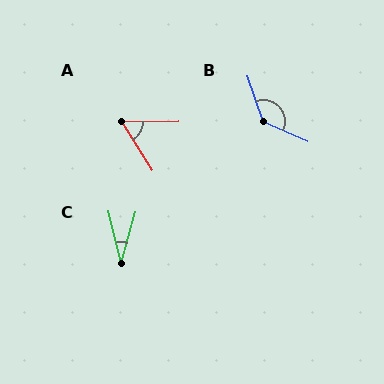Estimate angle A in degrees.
Approximately 59 degrees.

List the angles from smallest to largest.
C (29°), A (59°), B (133°).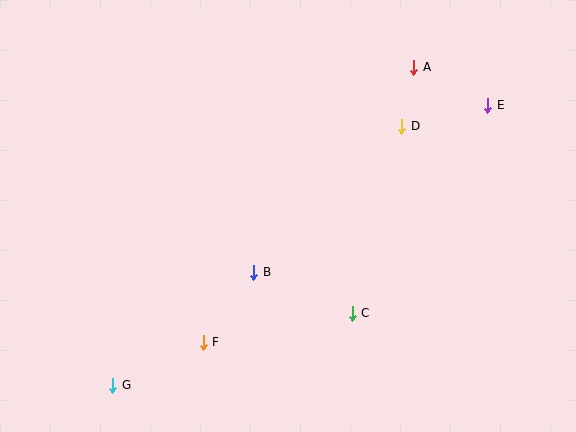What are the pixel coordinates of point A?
Point A is at (414, 67).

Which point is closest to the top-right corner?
Point E is closest to the top-right corner.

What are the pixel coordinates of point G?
Point G is at (113, 385).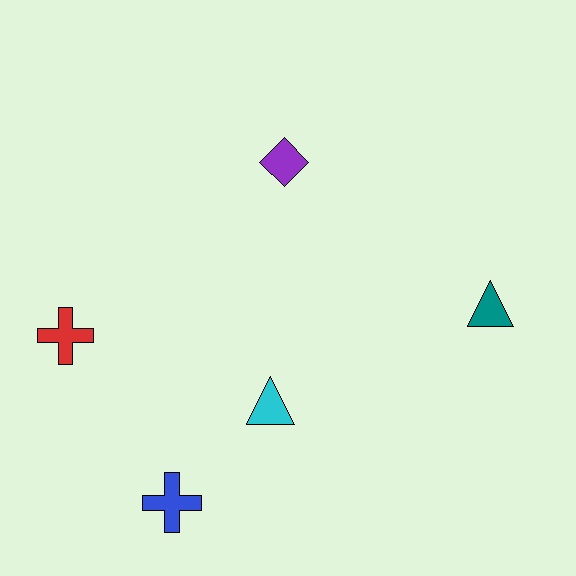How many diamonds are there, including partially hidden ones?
There is 1 diamond.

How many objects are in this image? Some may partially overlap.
There are 5 objects.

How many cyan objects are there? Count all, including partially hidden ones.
There is 1 cyan object.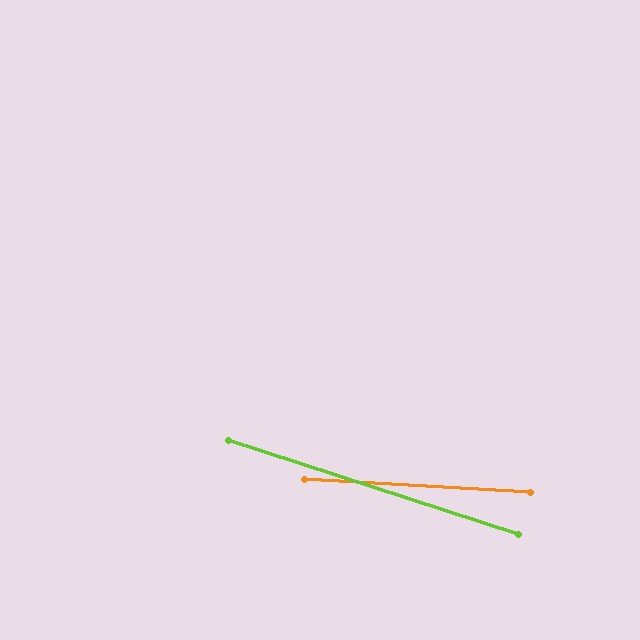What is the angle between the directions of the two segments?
Approximately 15 degrees.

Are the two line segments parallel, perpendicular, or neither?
Neither parallel nor perpendicular — they differ by about 15°.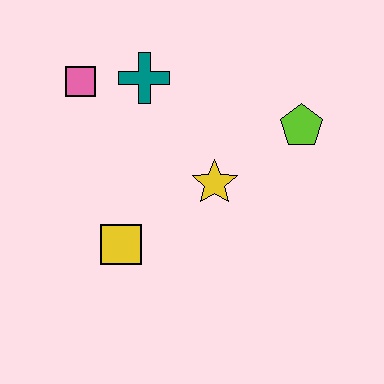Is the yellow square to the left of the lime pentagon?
Yes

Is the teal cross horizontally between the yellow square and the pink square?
No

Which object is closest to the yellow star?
The lime pentagon is closest to the yellow star.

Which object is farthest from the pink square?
The lime pentagon is farthest from the pink square.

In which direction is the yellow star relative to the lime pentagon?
The yellow star is to the left of the lime pentagon.